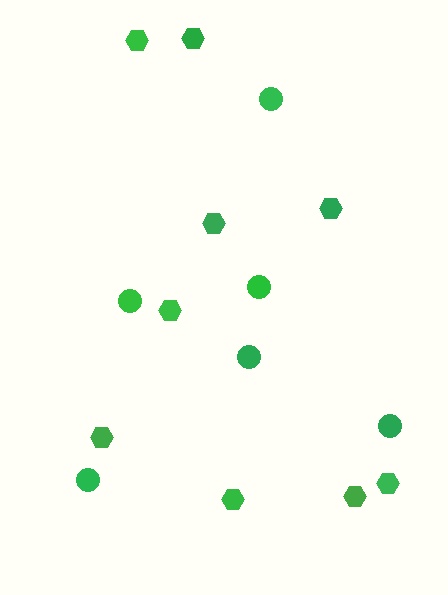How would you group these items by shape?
There are 2 groups: one group of hexagons (9) and one group of circles (6).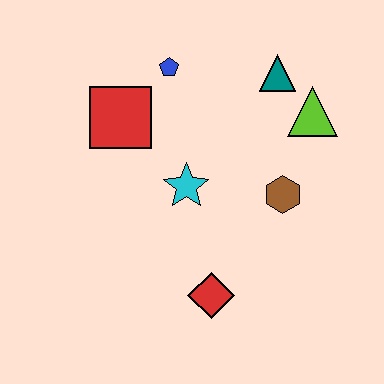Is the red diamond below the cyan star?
Yes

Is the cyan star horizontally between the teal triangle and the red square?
Yes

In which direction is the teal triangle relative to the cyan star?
The teal triangle is above the cyan star.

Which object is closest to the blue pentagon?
The red square is closest to the blue pentagon.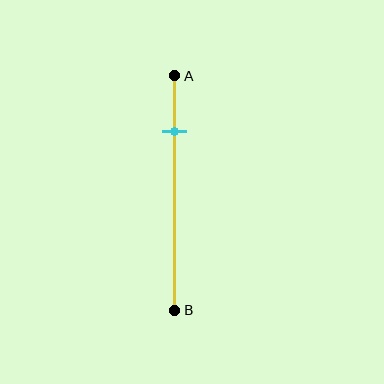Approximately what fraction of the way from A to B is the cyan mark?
The cyan mark is approximately 25% of the way from A to B.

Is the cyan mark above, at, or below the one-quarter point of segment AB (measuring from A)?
The cyan mark is approximately at the one-quarter point of segment AB.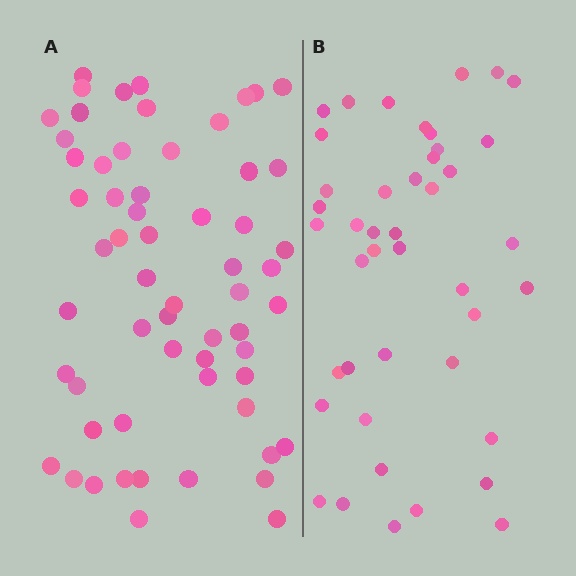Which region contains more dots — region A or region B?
Region A (the left region) has more dots.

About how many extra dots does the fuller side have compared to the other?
Region A has approximately 15 more dots than region B.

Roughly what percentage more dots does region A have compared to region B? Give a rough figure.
About 40% more.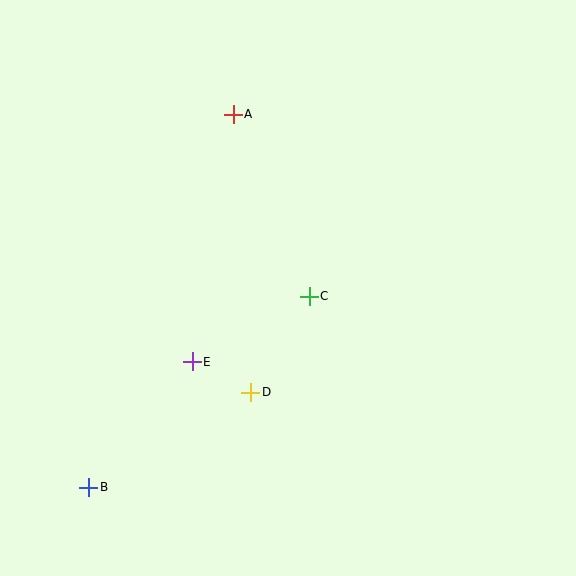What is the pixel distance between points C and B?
The distance between C and B is 291 pixels.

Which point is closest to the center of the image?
Point C at (309, 296) is closest to the center.